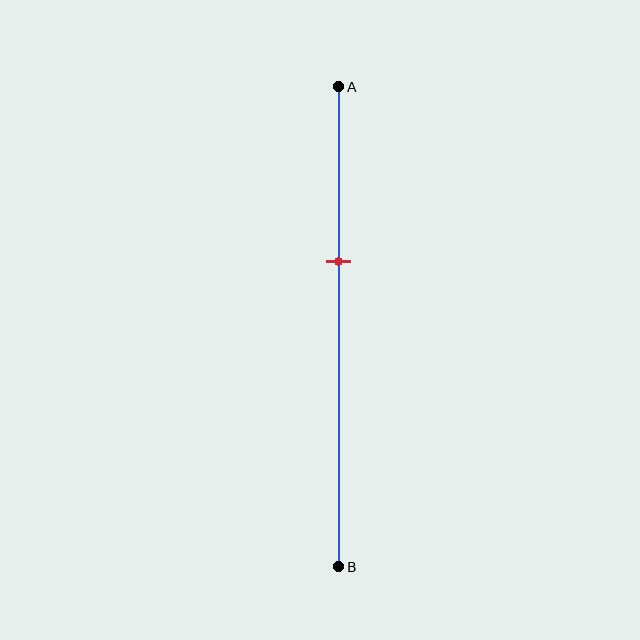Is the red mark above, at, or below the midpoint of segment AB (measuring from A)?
The red mark is above the midpoint of segment AB.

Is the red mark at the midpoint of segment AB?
No, the mark is at about 35% from A, not at the 50% midpoint.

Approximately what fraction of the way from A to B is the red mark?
The red mark is approximately 35% of the way from A to B.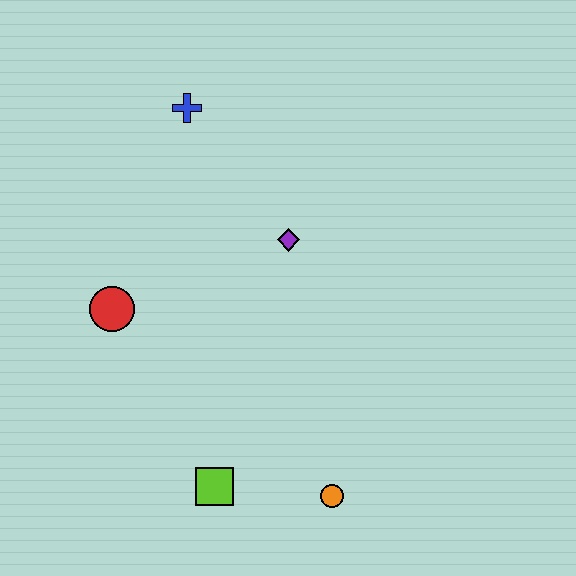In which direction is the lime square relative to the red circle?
The lime square is below the red circle.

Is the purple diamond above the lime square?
Yes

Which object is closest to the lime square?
The orange circle is closest to the lime square.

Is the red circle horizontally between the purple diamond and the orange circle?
No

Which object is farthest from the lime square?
The blue cross is farthest from the lime square.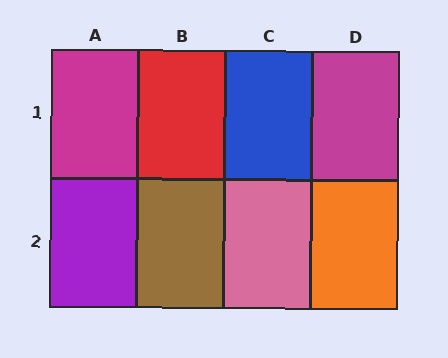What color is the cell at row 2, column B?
Brown.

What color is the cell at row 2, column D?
Orange.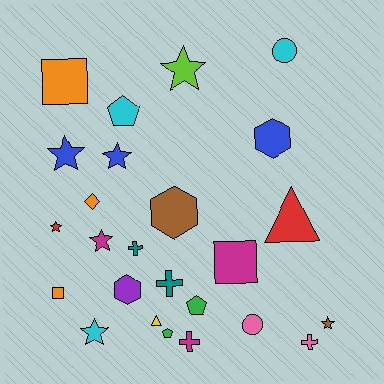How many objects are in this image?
There are 25 objects.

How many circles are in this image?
There are 2 circles.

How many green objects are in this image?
There are 2 green objects.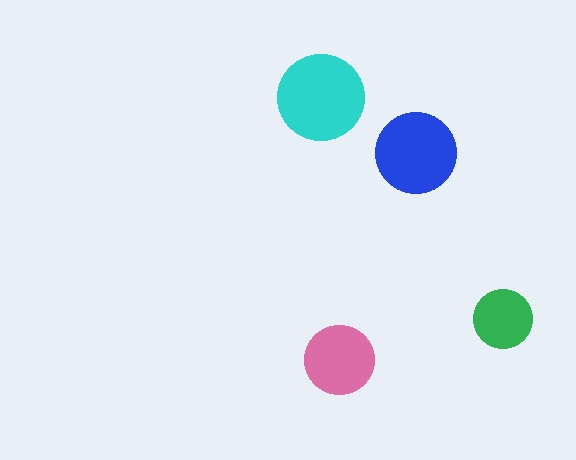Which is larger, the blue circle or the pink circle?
The blue one.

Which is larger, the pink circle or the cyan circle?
The cyan one.